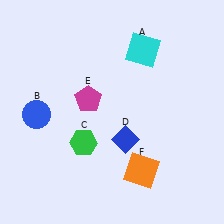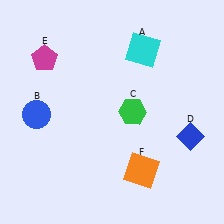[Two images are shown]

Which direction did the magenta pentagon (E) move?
The magenta pentagon (E) moved left.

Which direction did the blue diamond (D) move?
The blue diamond (D) moved right.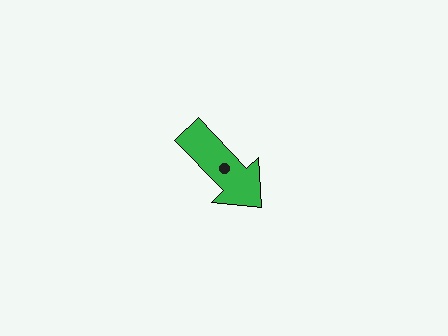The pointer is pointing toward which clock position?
Roughly 5 o'clock.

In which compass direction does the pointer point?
Southeast.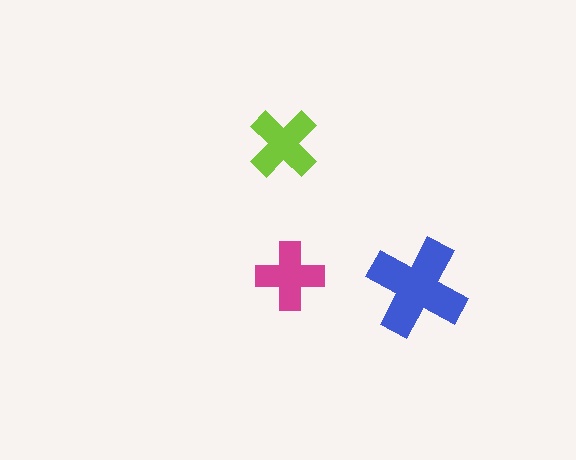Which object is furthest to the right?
The blue cross is rightmost.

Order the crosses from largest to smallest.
the blue one, the lime one, the magenta one.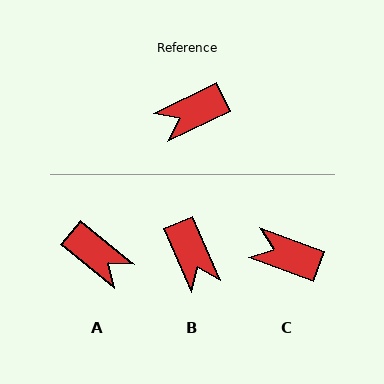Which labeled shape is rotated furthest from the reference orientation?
A, about 115 degrees away.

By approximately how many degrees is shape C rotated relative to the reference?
Approximately 47 degrees clockwise.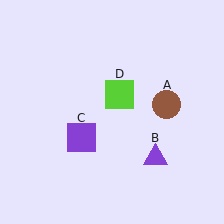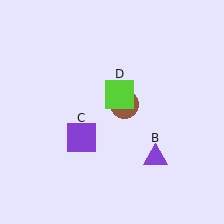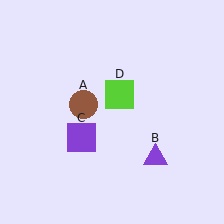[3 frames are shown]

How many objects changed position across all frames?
1 object changed position: brown circle (object A).